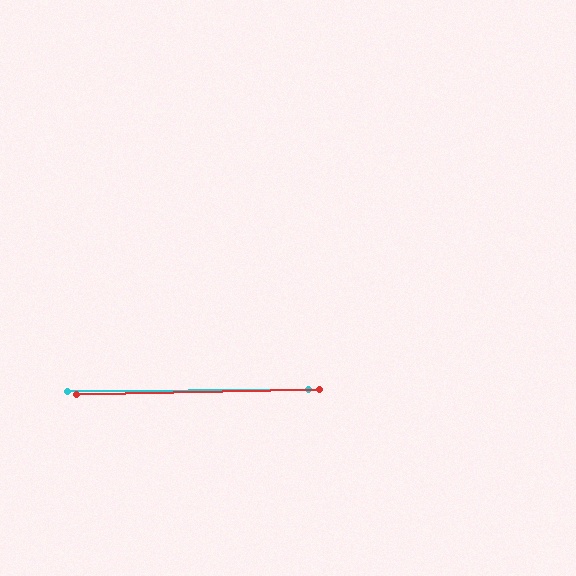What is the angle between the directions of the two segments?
Approximately 1 degree.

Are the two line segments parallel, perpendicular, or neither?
Parallel — their directions differ by only 1.0°.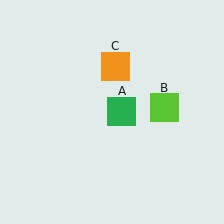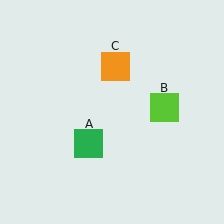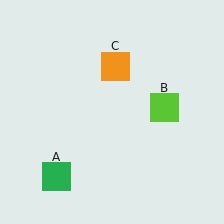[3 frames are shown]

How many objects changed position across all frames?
1 object changed position: green square (object A).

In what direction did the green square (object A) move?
The green square (object A) moved down and to the left.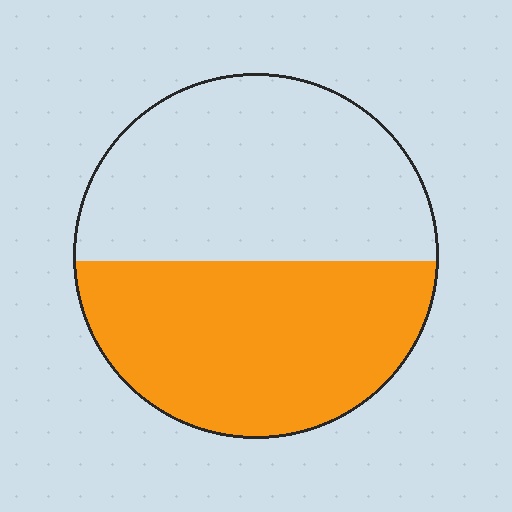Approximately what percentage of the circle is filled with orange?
Approximately 50%.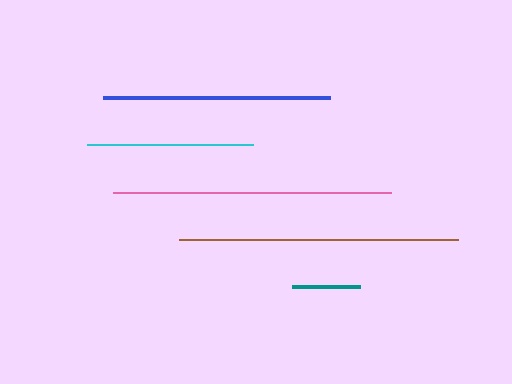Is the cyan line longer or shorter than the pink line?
The pink line is longer than the cyan line.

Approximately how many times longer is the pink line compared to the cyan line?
The pink line is approximately 1.7 times the length of the cyan line.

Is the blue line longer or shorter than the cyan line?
The blue line is longer than the cyan line.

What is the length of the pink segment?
The pink segment is approximately 278 pixels long.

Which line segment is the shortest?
The teal line is the shortest at approximately 68 pixels.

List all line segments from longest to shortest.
From longest to shortest: brown, pink, blue, cyan, teal.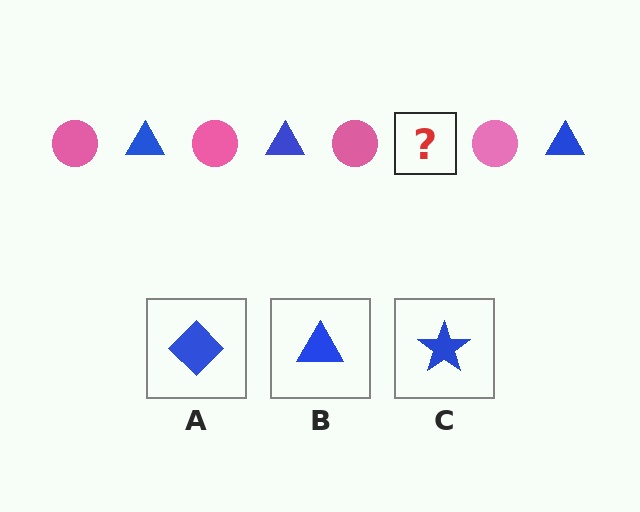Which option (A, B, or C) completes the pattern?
B.